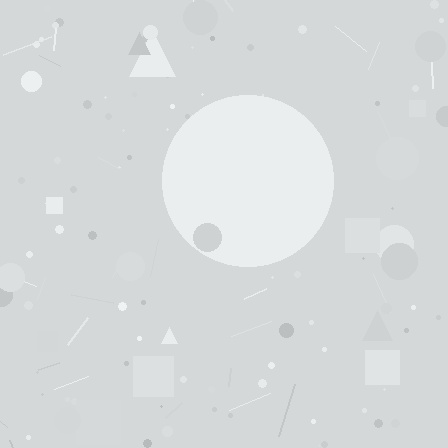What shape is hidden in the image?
A circle is hidden in the image.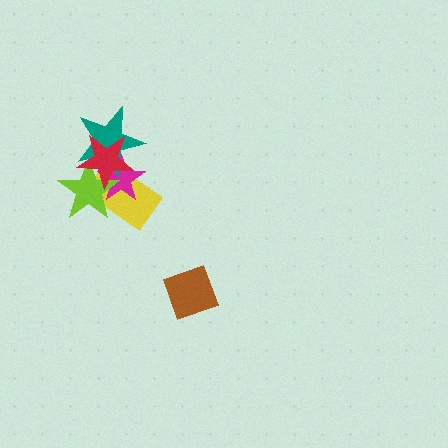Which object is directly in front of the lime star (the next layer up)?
The teal star is directly in front of the lime star.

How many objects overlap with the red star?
4 objects overlap with the red star.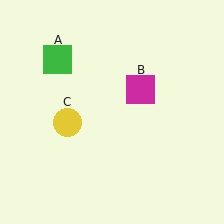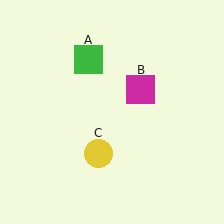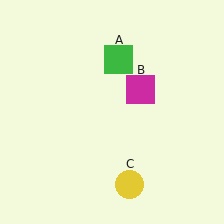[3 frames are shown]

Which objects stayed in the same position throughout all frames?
Magenta square (object B) remained stationary.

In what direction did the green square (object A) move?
The green square (object A) moved right.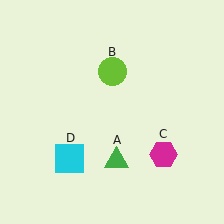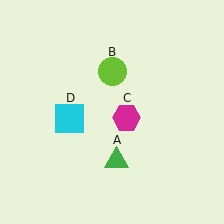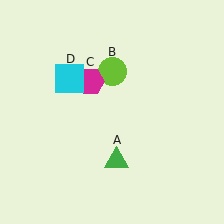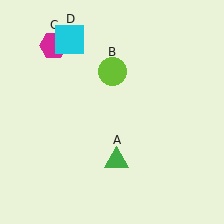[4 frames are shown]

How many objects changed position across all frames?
2 objects changed position: magenta hexagon (object C), cyan square (object D).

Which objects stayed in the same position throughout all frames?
Green triangle (object A) and lime circle (object B) remained stationary.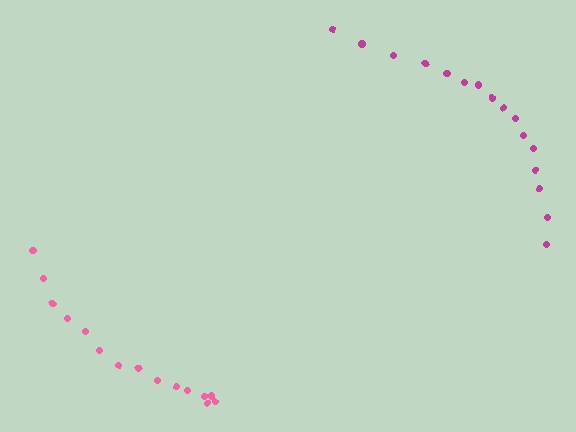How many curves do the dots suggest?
There are 2 distinct paths.